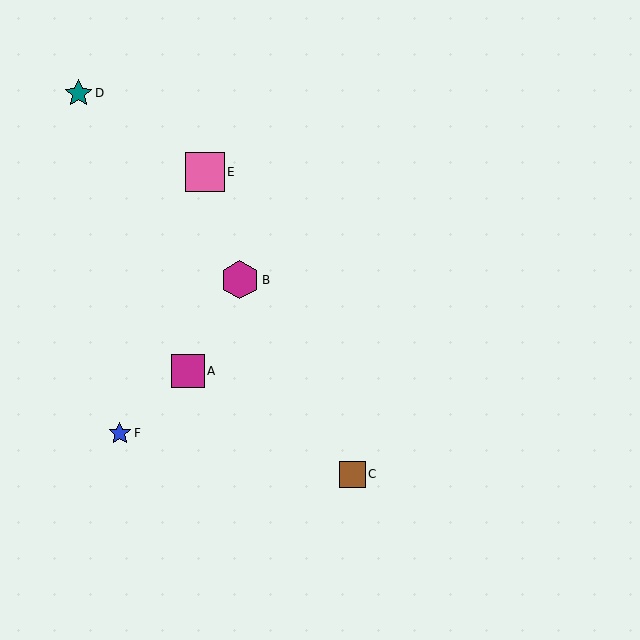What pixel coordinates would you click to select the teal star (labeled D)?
Click at (79, 93) to select the teal star D.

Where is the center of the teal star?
The center of the teal star is at (79, 93).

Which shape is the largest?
The pink square (labeled E) is the largest.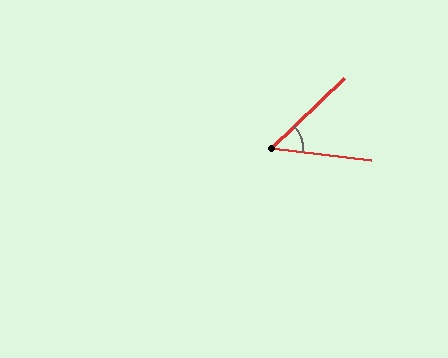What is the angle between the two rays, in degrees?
Approximately 51 degrees.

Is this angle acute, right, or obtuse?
It is acute.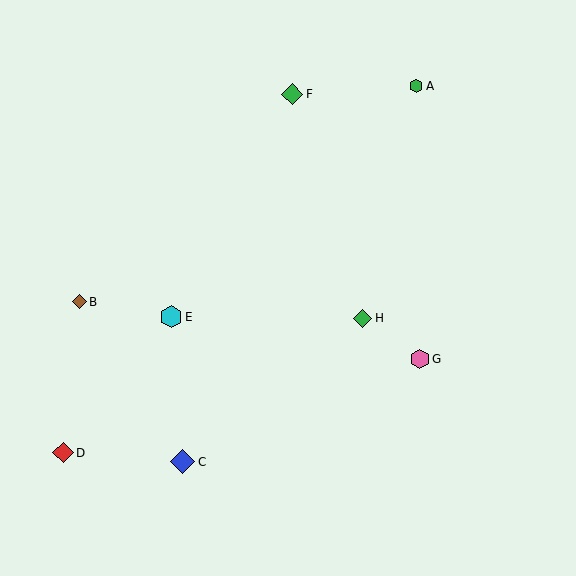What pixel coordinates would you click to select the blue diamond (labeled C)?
Click at (182, 462) to select the blue diamond C.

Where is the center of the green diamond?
The center of the green diamond is at (363, 318).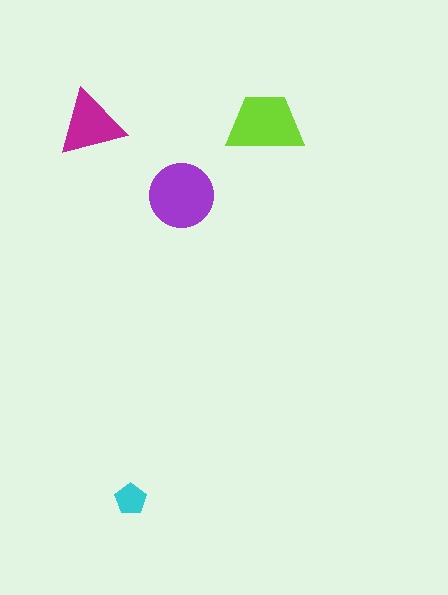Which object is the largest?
The purple circle.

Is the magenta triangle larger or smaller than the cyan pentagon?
Larger.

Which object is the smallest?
The cyan pentagon.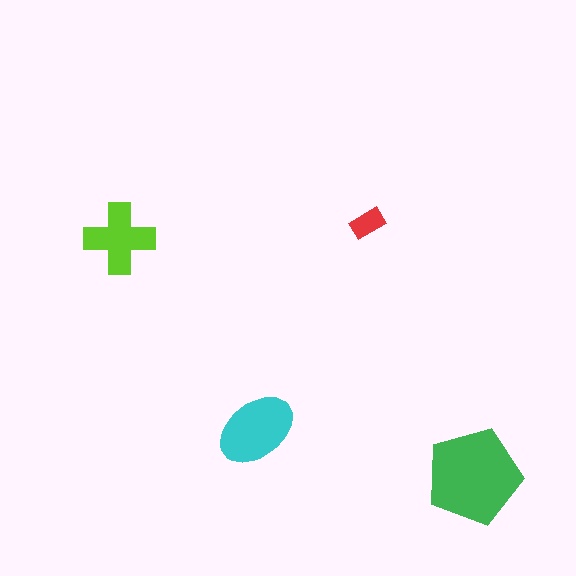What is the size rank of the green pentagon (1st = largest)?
1st.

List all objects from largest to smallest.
The green pentagon, the cyan ellipse, the lime cross, the red rectangle.